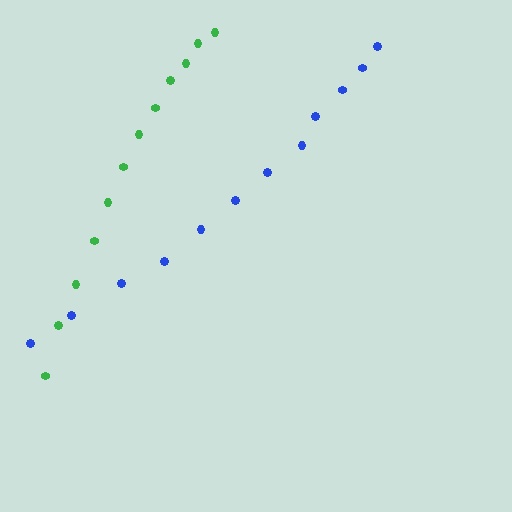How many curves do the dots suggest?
There are 2 distinct paths.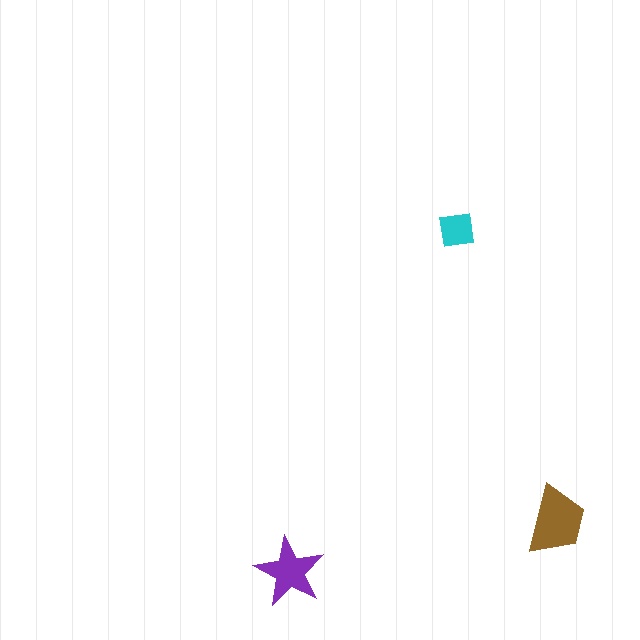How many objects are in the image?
There are 3 objects in the image.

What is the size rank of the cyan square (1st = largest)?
3rd.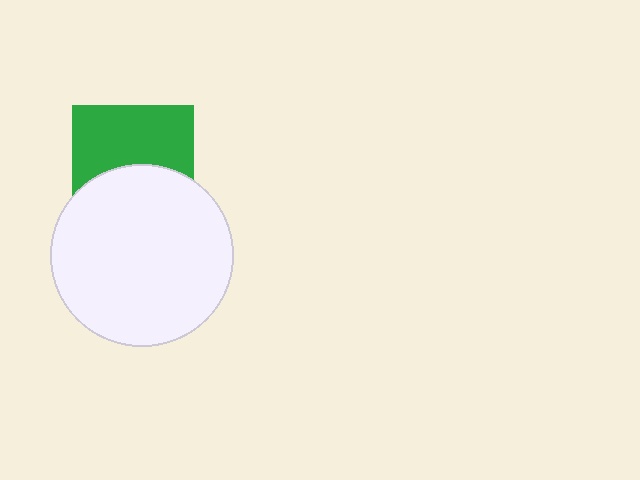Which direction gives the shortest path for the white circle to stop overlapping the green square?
Moving down gives the shortest separation.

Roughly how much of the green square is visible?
About half of it is visible (roughly 54%).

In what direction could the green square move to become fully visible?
The green square could move up. That would shift it out from behind the white circle entirely.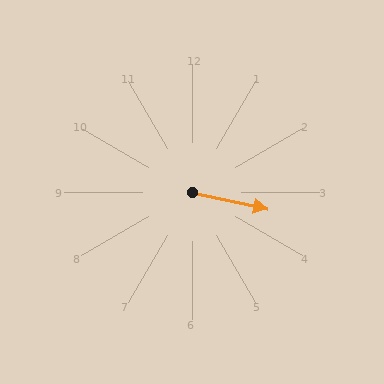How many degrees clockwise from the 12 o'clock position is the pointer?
Approximately 103 degrees.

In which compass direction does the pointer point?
East.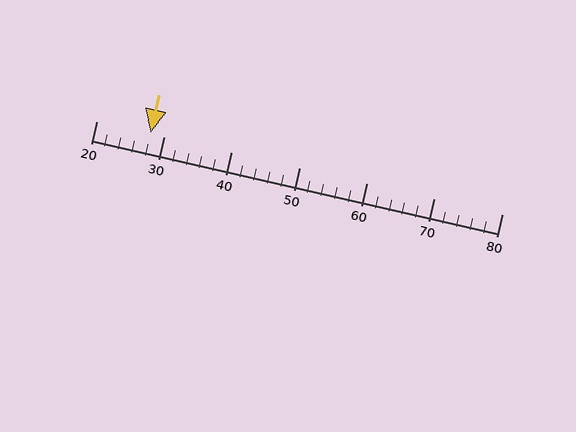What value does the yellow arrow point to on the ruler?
The yellow arrow points to approximately 28.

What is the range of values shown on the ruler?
The ruler shows values from 20 to 80.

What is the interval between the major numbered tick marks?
The major tick marks are spaced 10 units apart.